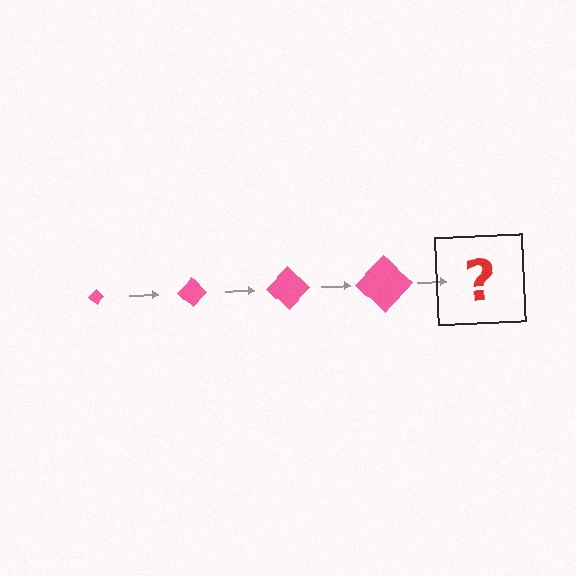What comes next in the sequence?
The next element should be a pink diamond, larger than the previous one.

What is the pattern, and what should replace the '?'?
The pattern is that the diamond gets progressively larger each step. The '?' should be a pink diamond, larger than the previous one.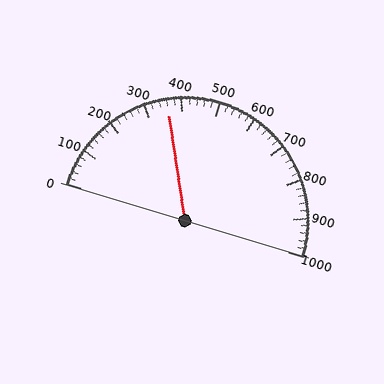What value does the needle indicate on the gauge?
The needle indicates approximately 360.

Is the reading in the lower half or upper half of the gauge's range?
The reading is in the lower half of the range (0 to 1000).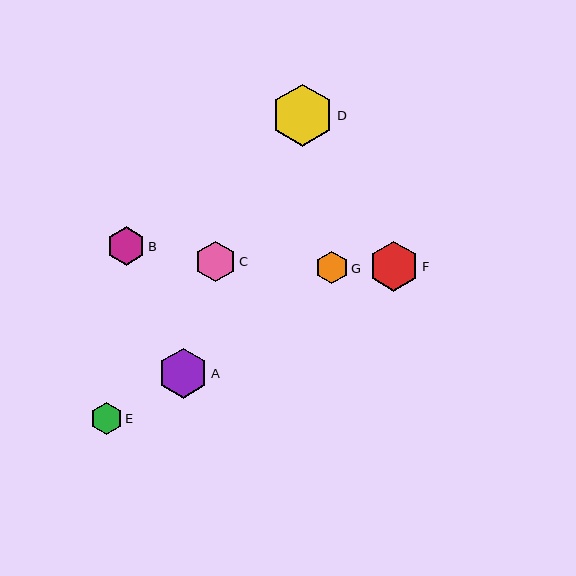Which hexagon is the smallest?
Hexagon E is the smallest with a size of approximately 33 pixels.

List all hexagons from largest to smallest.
From largest to smallest: D, F, A, C, B, G, E.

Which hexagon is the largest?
Hexagon D is the largest with a size of approximately 62 pixels.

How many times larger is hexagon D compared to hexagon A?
Hexagon D is approximately 1.3 times the size of hexagon A.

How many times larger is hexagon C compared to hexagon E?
Hexagon C is approximately 1.2 times the size of hexagon E.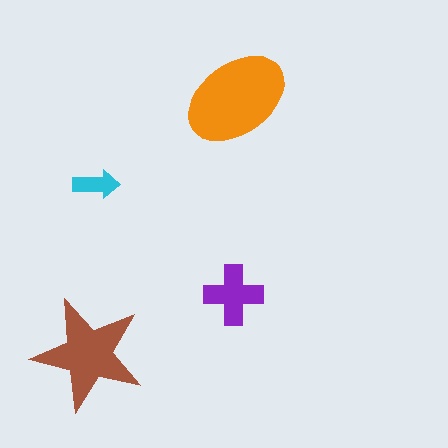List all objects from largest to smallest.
The orange ellipse, the brown star, the purple cross, the cyan arrow.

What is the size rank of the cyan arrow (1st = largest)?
4th.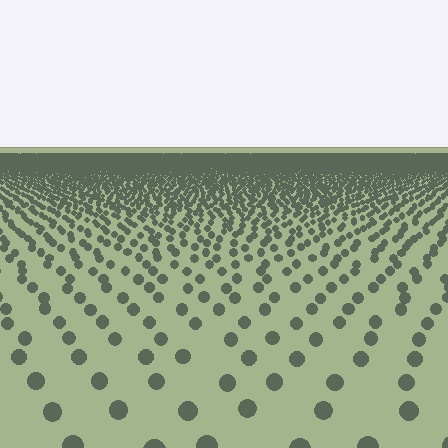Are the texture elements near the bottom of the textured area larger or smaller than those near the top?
Larger. Near the bottom, elements are closer to the viewer and appear at a bigger on-screen size.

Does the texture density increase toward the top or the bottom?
Density increases toward the top.